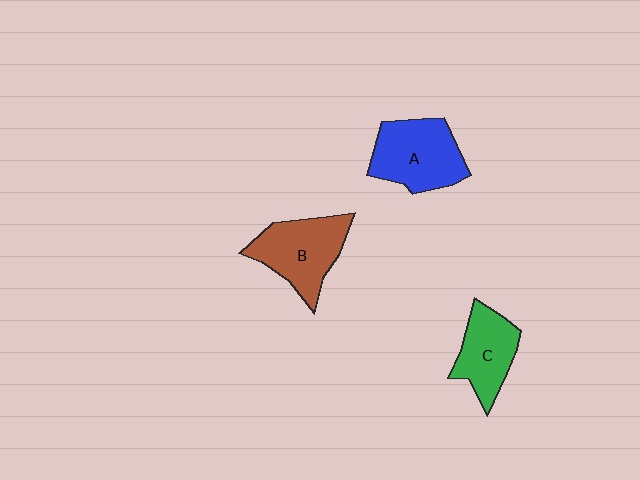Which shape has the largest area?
Shape A (blue).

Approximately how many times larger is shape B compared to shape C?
Approximately 1.2 times.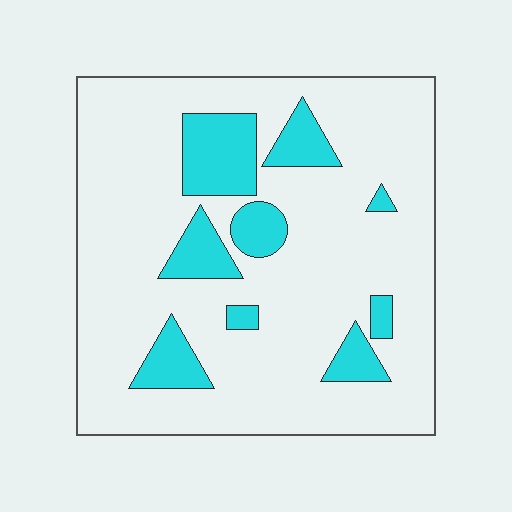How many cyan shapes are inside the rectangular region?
9.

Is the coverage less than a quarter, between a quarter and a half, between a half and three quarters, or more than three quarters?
Less than a quarter.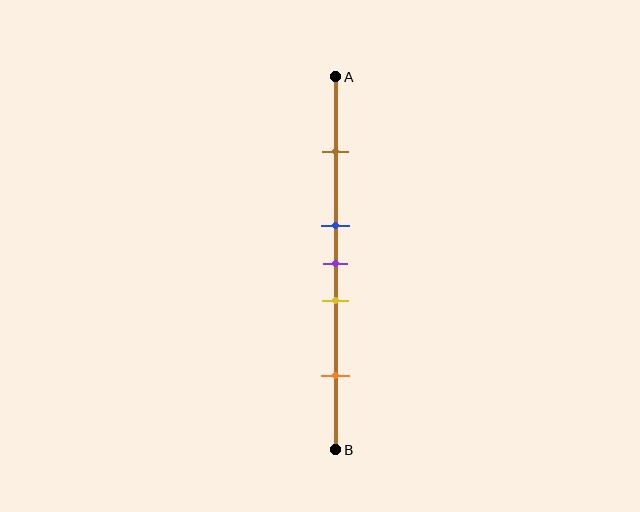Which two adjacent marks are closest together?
The blue and purple marks are the closest adjacent pair.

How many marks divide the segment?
There are 5 marks dividing the segment.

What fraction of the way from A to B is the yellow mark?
The yellow mark is approximately 60% (0.6) of the way from A to B.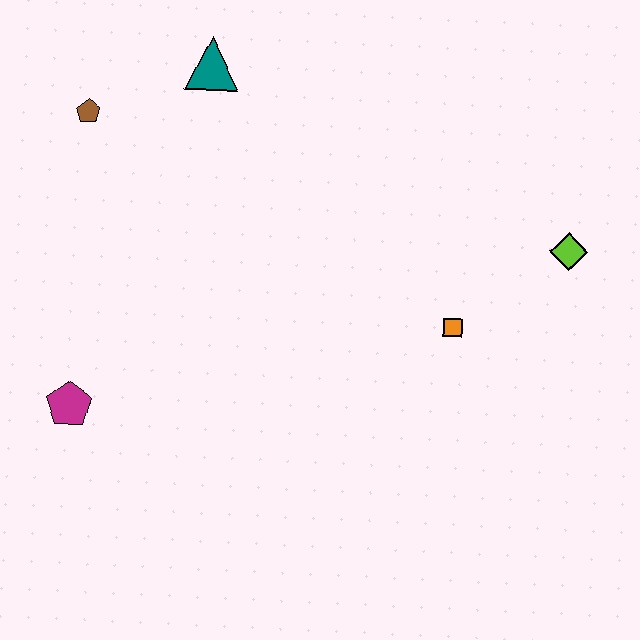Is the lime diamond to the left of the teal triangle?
No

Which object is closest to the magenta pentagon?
The brown pentagon is closest to the magenta pentagon.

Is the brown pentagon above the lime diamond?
Yes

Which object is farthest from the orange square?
The brown pentagon is farthest from the orange square.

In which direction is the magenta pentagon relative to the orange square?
The magenta pentagon is to the left of the orange square.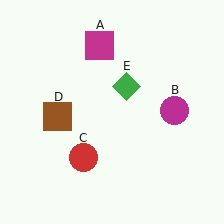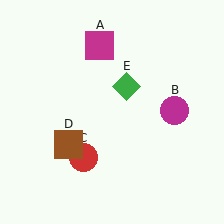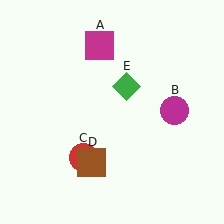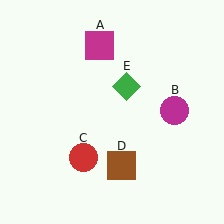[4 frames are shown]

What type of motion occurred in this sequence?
The brown square (object D) rotated counterclockwise around the center of the scene.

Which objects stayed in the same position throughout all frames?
Magenta square (object A) and magenta circle (object B) and red circle (object C) and green diamond (object E) remained stationary.